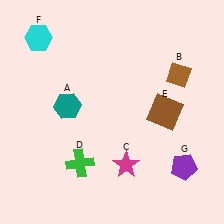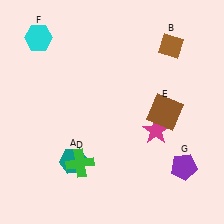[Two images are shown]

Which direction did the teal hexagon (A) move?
The teal hexagon (A) moved down.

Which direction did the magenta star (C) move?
The magenta star (C) moved up.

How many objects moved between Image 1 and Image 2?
3 objects moved between the two images.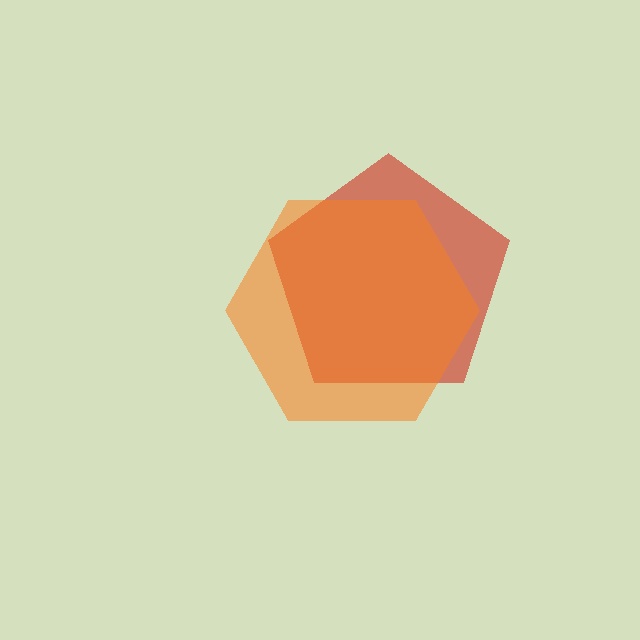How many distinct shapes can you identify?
There are 2 distinct shapes: a red pentagon, an orange hexagon.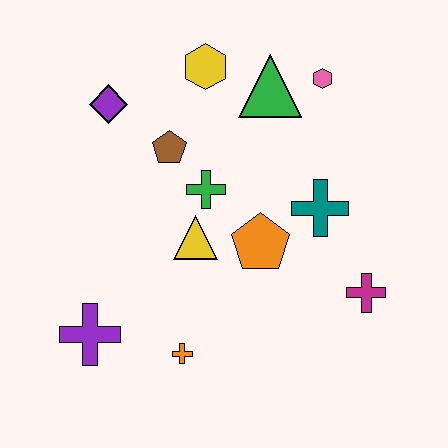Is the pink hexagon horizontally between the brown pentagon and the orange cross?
No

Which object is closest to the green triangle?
The pink hexagon is closest to the green triangle.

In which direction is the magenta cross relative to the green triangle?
The magenta cross is below the green triangle.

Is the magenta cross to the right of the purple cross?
Yes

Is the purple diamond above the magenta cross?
Yes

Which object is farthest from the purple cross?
The pink hexagon is farthest from the purple cross.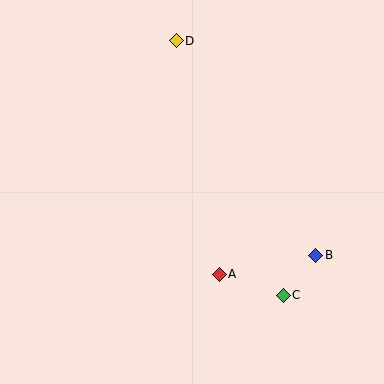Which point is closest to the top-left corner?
Point D is closest to the top-left corner.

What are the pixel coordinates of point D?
Point D is at (176, 41).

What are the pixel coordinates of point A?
Point A is at (219, 274).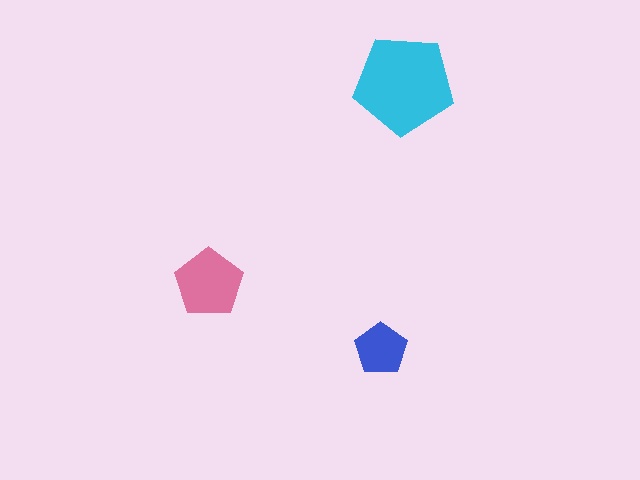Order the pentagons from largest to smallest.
the cyan one, the pink one, the blue one.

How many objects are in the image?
There are 3 objects in the image.